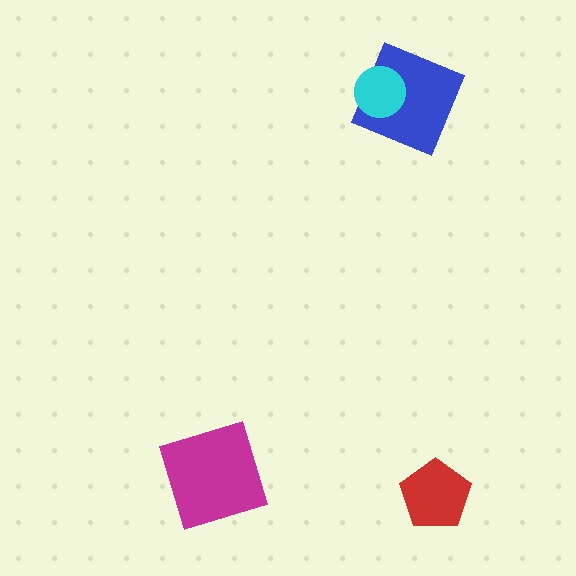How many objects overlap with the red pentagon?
0 objects overlap with the red pentagon.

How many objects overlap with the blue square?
1 object overlaps with the blue square.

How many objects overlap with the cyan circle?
1 object overlaps with the cyan circle.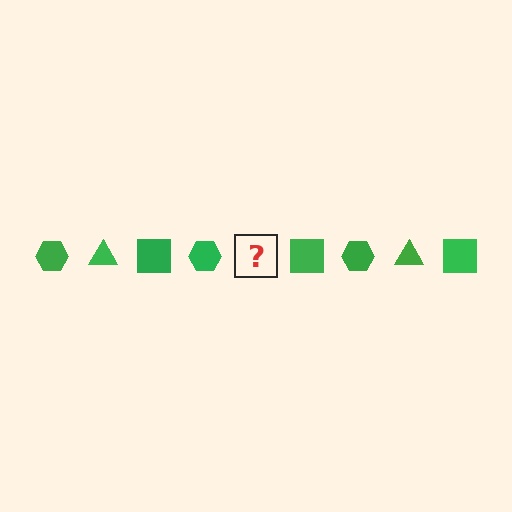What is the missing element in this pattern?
The missing element is a green triangle.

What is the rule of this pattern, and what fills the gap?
The rule is that the pattern cycles through hexagon, triangle, square shapes in green. The gap should be filled with a green triangle.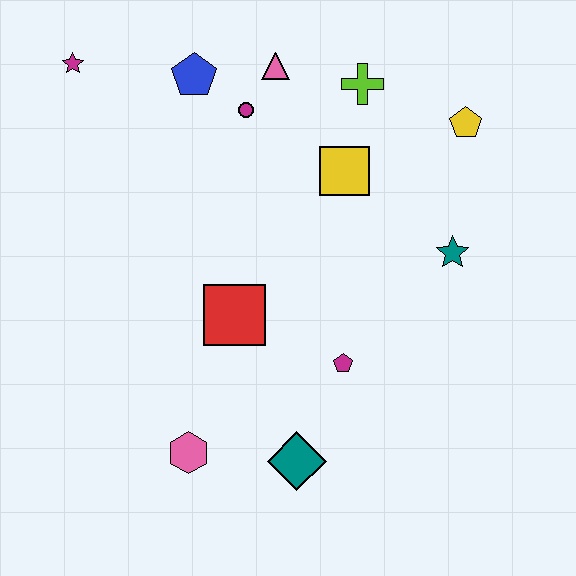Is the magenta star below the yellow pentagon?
No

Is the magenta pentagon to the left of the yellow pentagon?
Yes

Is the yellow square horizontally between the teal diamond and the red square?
No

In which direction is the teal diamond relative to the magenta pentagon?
The teal diamond is below the magenta pentagon.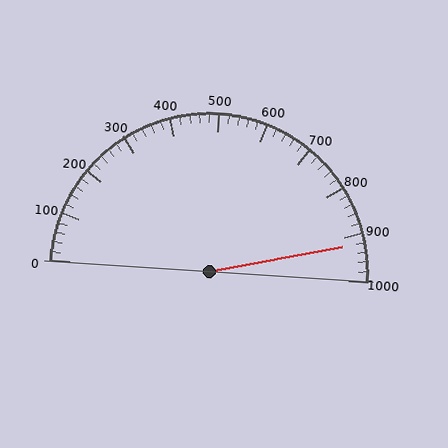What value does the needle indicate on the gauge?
The needle indicates approximately 920.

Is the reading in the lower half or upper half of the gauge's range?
The reading is in the upper half of the range (0 to 1000).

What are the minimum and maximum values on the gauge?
The gauge ranges from 0 to 1000.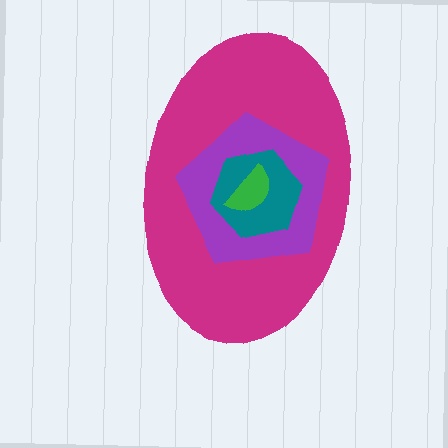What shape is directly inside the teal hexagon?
The green semicircle.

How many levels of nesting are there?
4.